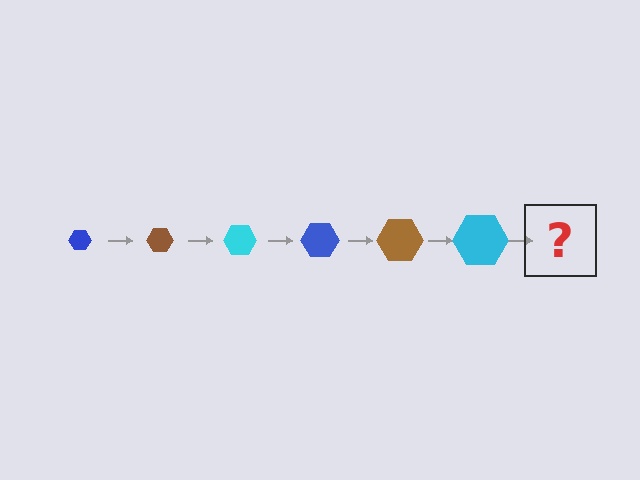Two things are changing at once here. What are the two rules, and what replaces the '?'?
The two rules are that the hexagon grows larger each step and the color cycles through blue, brown, and cyan. The '?' should be a blue hexagon, larger than the previous one.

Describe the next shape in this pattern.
It should be a blue hexagon, larger than the previous one.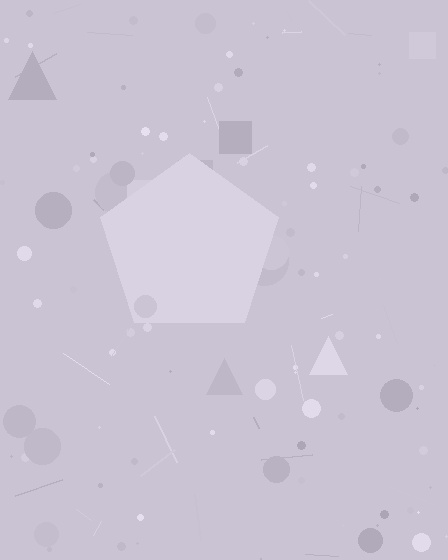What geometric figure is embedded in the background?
A pentagon is embedded in the background.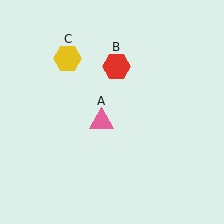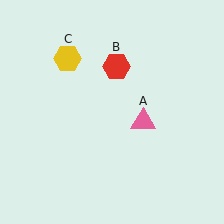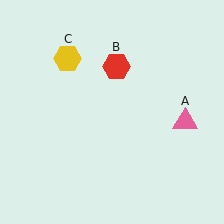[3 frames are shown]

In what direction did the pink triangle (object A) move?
The pink triangle (object A) moved right.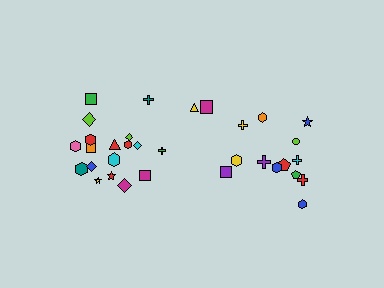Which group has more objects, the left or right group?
The left group.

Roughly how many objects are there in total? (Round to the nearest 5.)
Roughly 35 objects in total.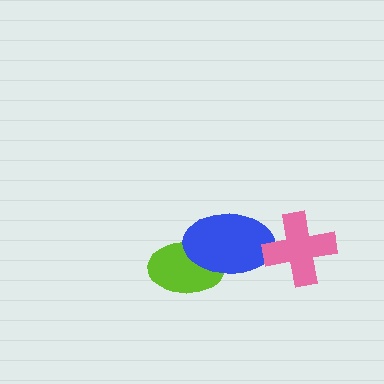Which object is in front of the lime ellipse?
The blue ellipse is in front of the lime ellipse.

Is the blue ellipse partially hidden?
Yes, it is partially covered by another shape.